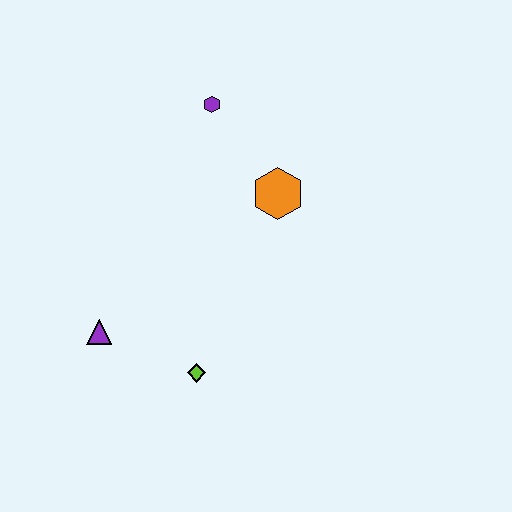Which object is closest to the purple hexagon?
The orange hexagon is closest to the purple hexagon.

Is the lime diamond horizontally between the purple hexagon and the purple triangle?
Yes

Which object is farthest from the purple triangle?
The purple hexagon is farthest from the purple triangle.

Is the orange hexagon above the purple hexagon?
No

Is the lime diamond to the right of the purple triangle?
Yes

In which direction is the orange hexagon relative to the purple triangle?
The orange hexagon is to the right of the purple triangle.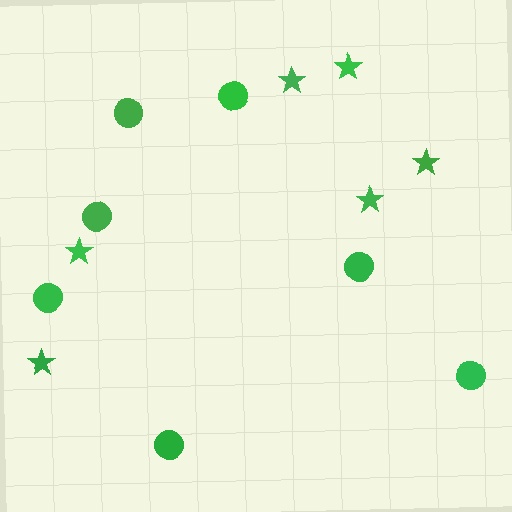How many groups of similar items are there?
There are 2 groups: one group of stars (6) and one group of circles (7).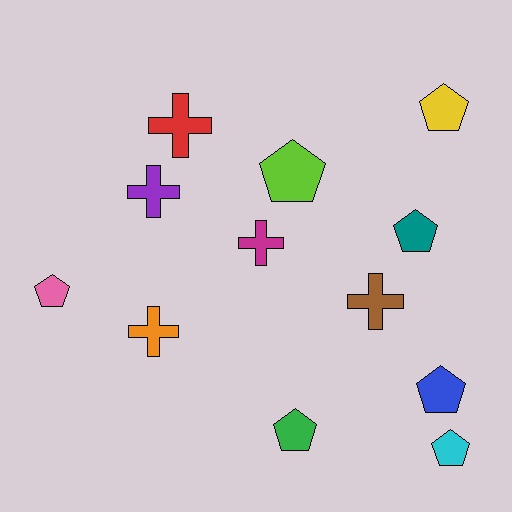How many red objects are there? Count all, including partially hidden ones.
There is 1 red object.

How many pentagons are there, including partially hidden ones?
There are 7 pentagons.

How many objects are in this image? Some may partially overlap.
There are 12 objects.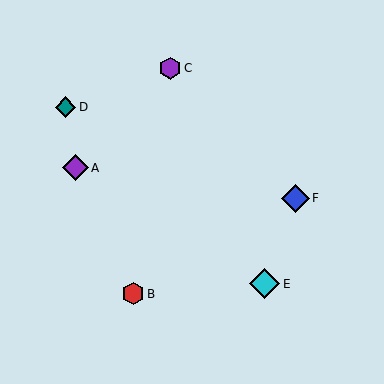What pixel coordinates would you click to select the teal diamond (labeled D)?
Click at (65, 107) to select the teal diamond D.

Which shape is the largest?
The cyan diamond (labeled E) is the largest.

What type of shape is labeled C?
Shape C is a purple hexagon.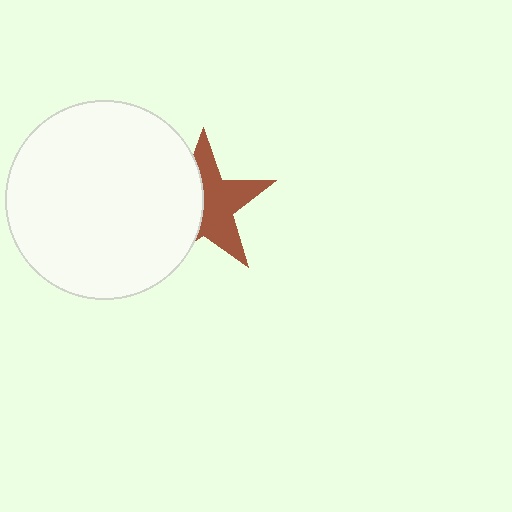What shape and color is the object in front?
The object in front is a white circle.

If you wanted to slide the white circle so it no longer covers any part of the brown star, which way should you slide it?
Slide it left — that is the most direct way to separate the two shapes.